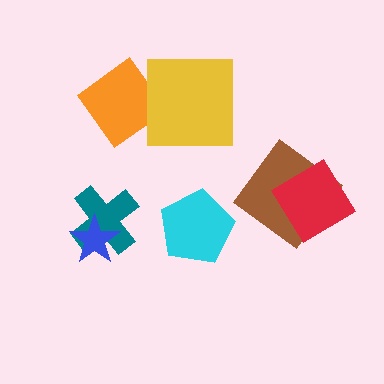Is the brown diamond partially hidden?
Yes, it is partially covered by another shape.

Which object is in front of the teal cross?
The blue star is in front of the teal cross.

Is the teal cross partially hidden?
Yes, it is partially covered by another shape.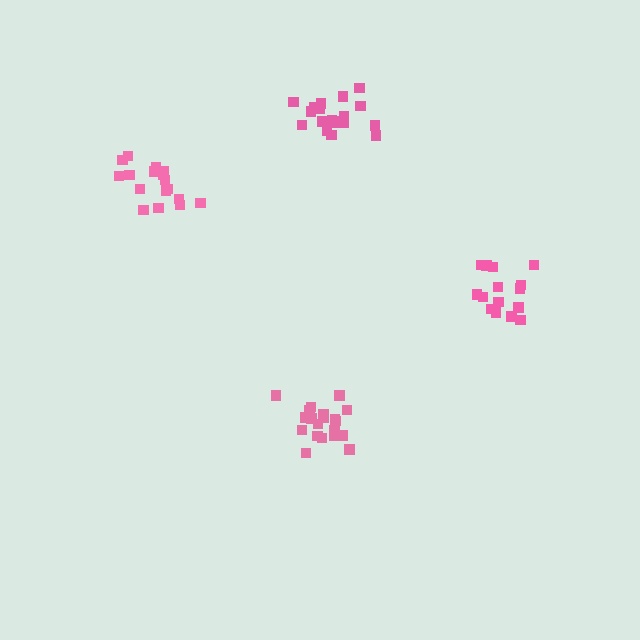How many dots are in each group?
Group 1: 17 dots, Group 2: 20 dots, Group 3: 19 dots, Group 4: 15 dots (71 total).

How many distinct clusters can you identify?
There are 4 distinct clusters.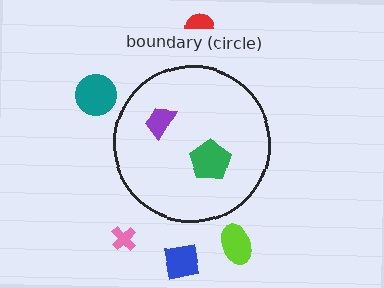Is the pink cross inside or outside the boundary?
Outside.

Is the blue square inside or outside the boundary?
Outside.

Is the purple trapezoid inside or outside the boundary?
Inside.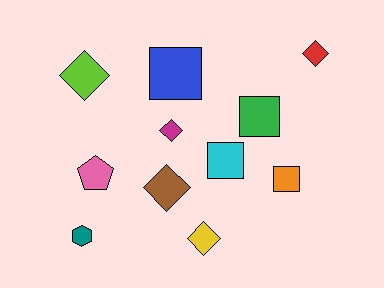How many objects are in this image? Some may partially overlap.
There are 11 objects.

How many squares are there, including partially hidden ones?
There are 4 squares.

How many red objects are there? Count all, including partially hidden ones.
There is 1 red object.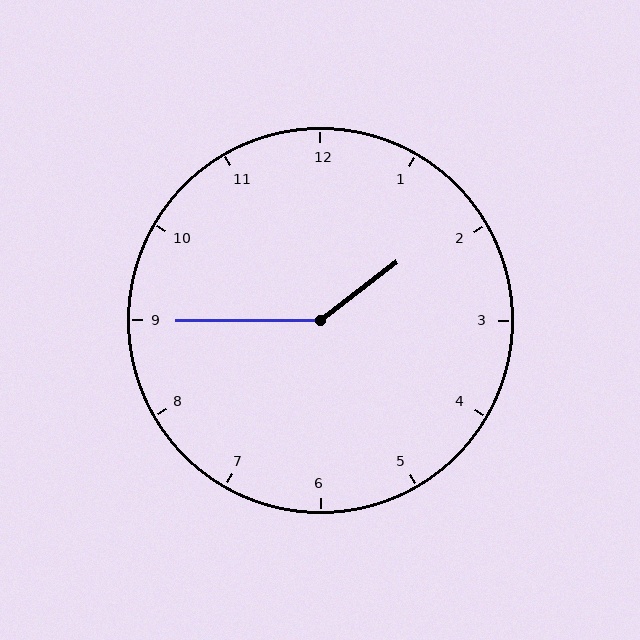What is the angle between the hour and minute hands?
Approximately 142 degrees.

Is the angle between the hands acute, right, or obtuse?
It is obtuse.